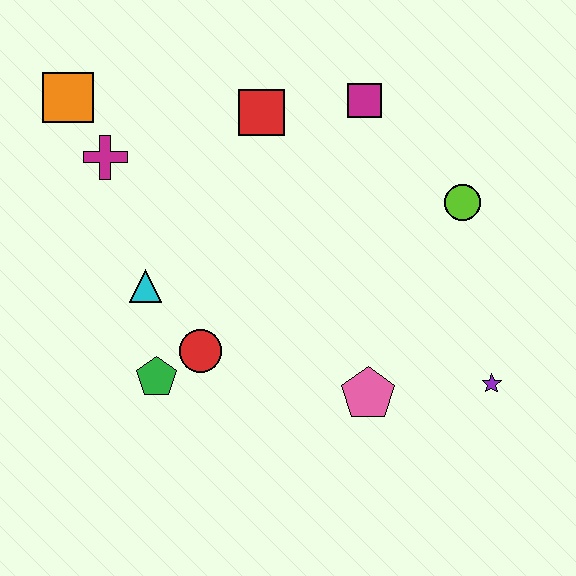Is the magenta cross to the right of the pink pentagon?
No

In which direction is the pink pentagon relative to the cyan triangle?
The pink pentagon is to the right of the cyan triangle.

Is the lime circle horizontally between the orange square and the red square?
No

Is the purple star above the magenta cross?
No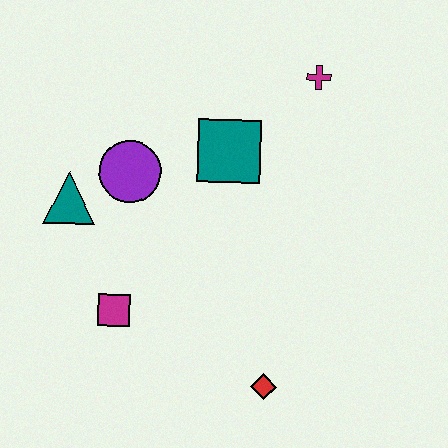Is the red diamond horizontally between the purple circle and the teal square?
No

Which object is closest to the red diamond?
The magenta square is closest to the red diamond.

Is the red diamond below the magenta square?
Yes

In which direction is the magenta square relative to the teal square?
The magenta square is below the teal square.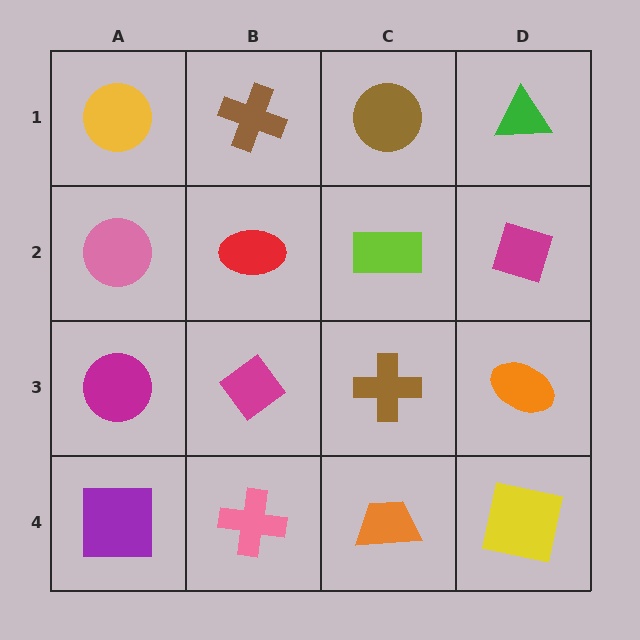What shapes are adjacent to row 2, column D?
A green triangle (row 1, column D), an orange ellipse (row 3, column D), a lime rectangle (row 2, column C).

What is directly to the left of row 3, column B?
A magenta circle.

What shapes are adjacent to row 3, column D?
A magenta diamond (row 2, column D), a yellow square (row 4, column D), a brown cross (row 3, column C).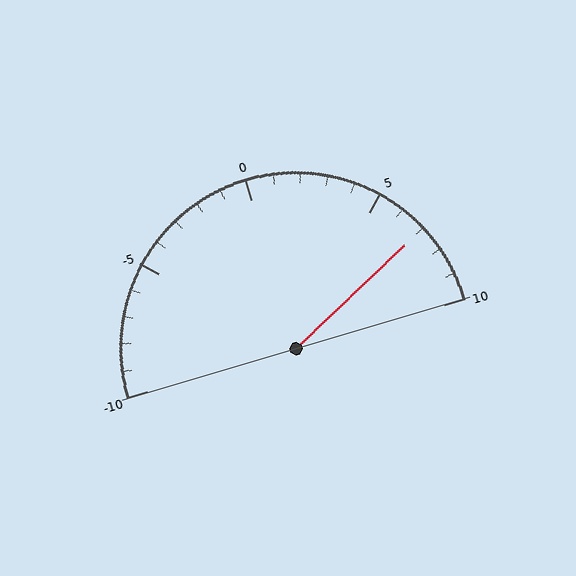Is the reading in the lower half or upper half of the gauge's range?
The reading is in the upper half of the range (-10 to 10).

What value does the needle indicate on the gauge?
The needle indicates approximately 7.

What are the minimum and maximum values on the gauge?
The gauge ranges from -10 to 10.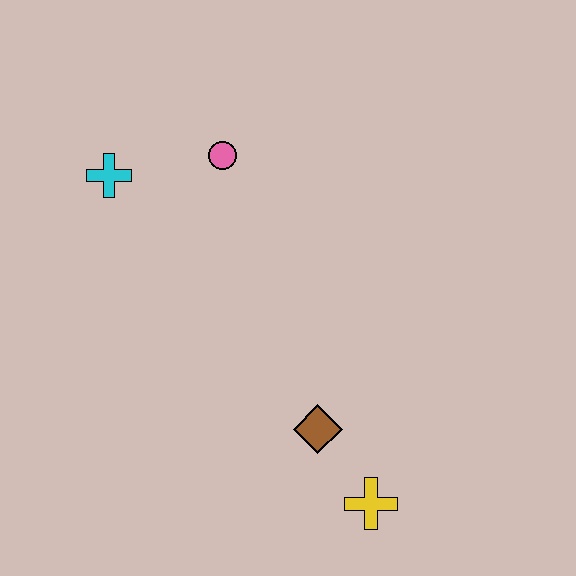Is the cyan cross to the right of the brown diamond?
No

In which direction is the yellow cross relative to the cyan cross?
The yellow cross is below the cyan cross.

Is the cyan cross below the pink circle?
Yes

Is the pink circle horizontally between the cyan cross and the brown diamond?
Yes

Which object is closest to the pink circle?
The cyan cross is closest to the pink circle.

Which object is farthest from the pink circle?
The yellow cross is farthest from the pink circle.